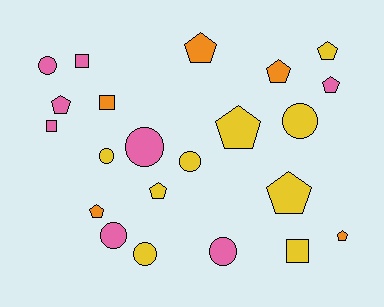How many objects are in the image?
There are 22 objects.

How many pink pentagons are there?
There are 2 pink pentagons.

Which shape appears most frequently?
Pentagon, with 10 objects.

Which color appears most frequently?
Yellow, with 9 objects.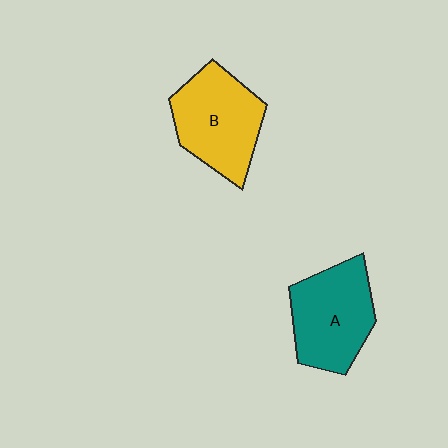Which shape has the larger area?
Shape B (yellow).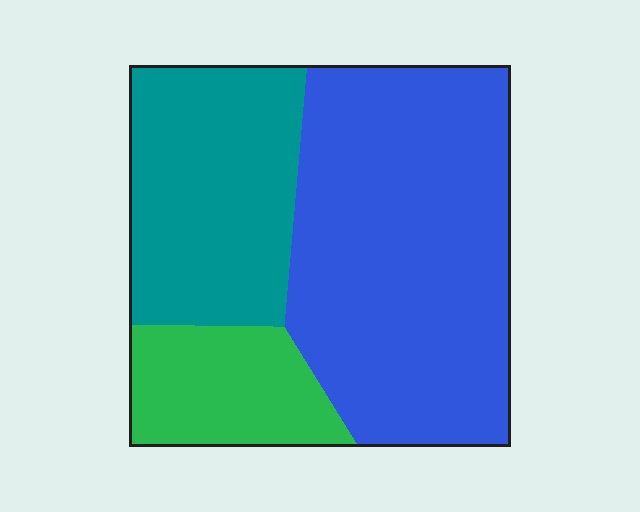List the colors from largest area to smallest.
From largest to smallest: blue, teal, green.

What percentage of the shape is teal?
Teal covers roughly 30% of the shape.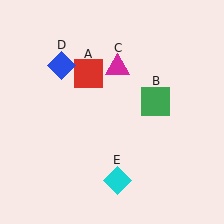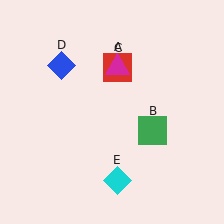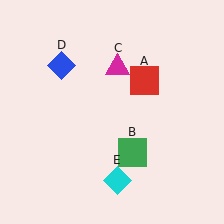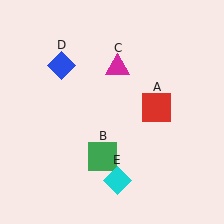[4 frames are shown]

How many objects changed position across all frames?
2 objects changed position: red square (object A), green square (object B).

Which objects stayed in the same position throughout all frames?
Magenta triangle (object C) and blue diamond (object D) and cyan diamond (object E) remained stationary.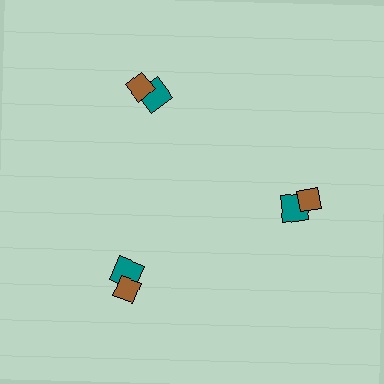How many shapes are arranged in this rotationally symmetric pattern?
There are 6 shapes, arranged in 3 groups of 2.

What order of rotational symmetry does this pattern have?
This pattern has 3-fold rotational symmetry.